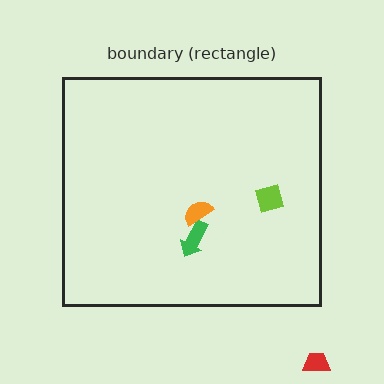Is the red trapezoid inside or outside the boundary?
Outside.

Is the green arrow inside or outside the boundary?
Inside.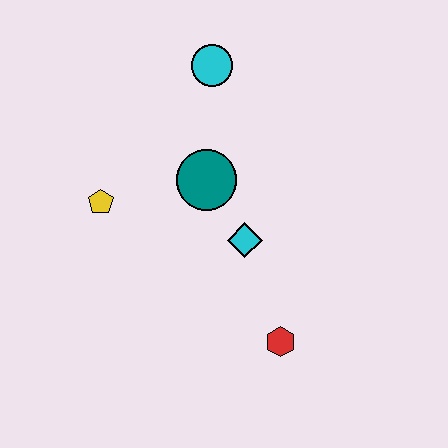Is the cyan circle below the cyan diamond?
No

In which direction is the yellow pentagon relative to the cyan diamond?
The yellow pentagon is to the left of the cyan diamond.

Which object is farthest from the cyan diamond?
The cyan circle is farthest from the cyan diamond.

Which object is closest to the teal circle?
The cyan diamond is closest to the teal circle.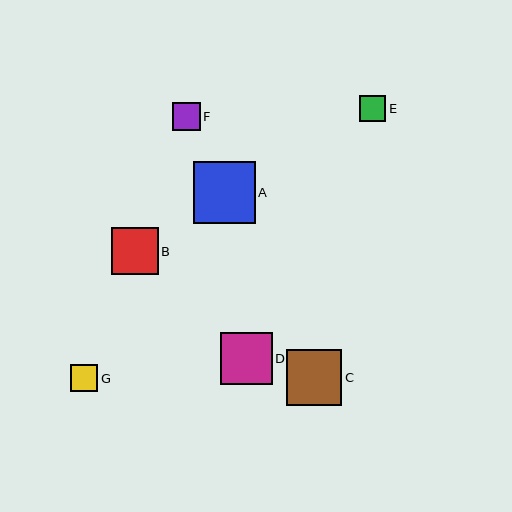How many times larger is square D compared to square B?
Square D is approximately 1.1 times the size of square B.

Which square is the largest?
Square A is the largest with a size of approximately 62 pixels.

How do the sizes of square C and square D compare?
Square C and square D are approximately the same size.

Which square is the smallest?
Square E is the smallest with a size of approximately 26 pixels.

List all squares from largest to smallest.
From largest to smallest: A, C, D, B, F, G, E.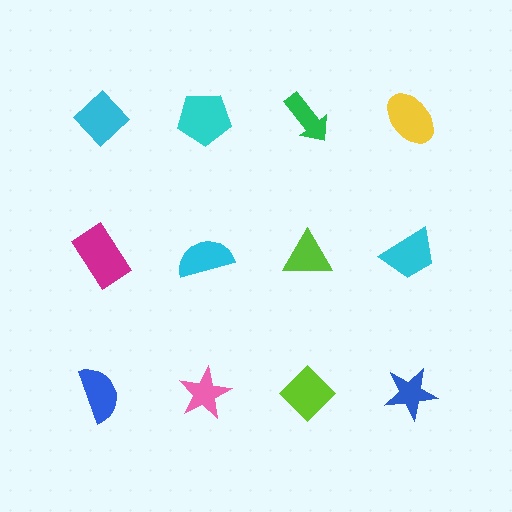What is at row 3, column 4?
A blue star.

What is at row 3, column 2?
A pink star.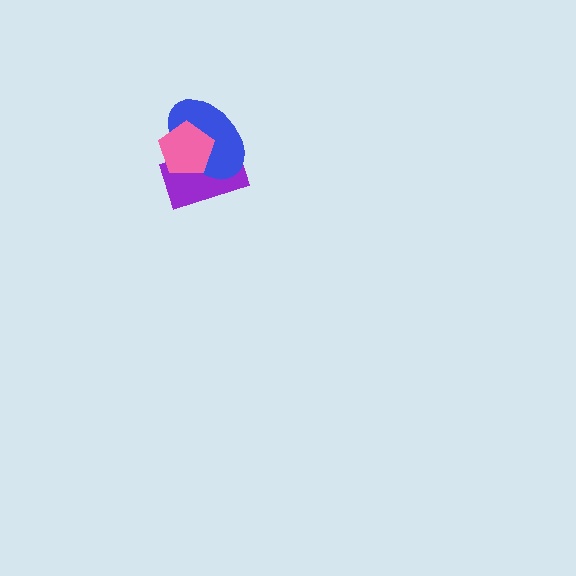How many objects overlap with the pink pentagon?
2 objects overlap with the pink pentagon.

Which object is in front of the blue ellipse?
The pink pentagon is in front of the blue ellipse.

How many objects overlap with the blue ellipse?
2 objects overlap with the blue ellipse.